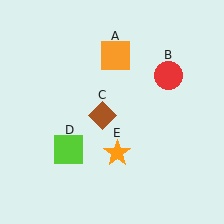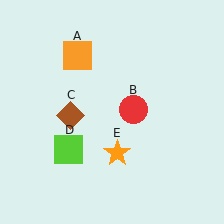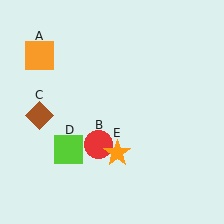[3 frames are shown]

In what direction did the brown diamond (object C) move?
The brown diamond (object C) moved left.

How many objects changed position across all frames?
3 objects changed position: orange square (object A), red circle (object B), brown diamond (object C).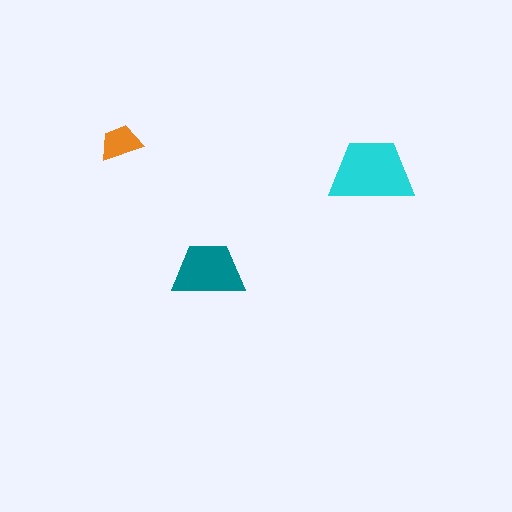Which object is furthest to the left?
The orange trapezoid is leftmost.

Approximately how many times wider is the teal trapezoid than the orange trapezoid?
About 1.5 times wider.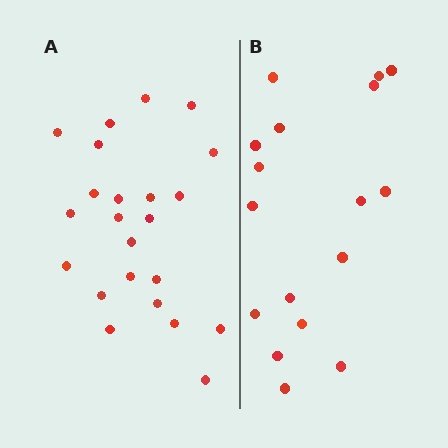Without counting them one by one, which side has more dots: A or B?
Region A (the left region) has more dots.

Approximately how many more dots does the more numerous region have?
Region A has about 6 more dots than region B.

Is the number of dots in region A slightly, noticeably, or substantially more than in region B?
Region A has noticeably more, but not dramatically so. The ratio is roughly 1.4 to 1.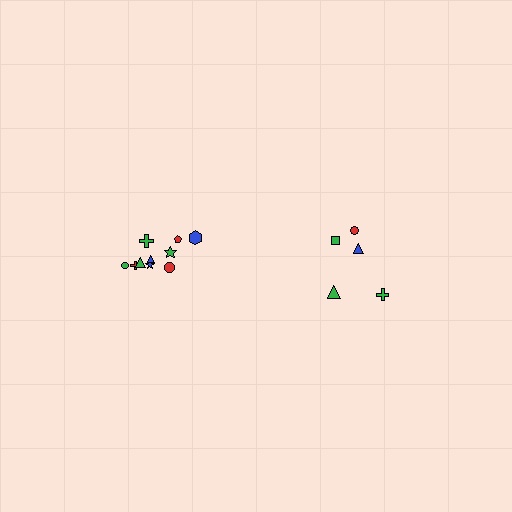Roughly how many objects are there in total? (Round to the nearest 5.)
Roughly 15 objects in total.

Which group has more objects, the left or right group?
The left group.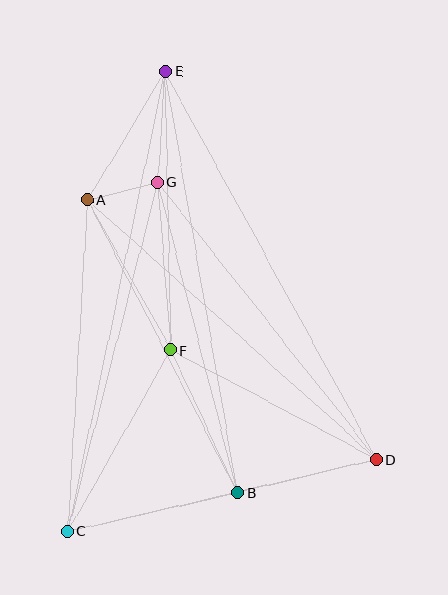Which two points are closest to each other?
Points A and G are closest to each other.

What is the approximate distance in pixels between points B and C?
The distance between B and C is approximately 175 pixels.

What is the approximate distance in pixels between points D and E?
The distance between D and E is approximately 441 pixels.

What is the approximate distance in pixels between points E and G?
The distance between E and G is approximately 111 pixels.